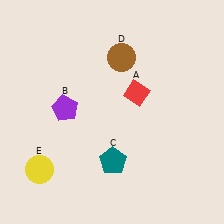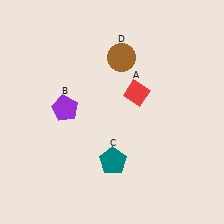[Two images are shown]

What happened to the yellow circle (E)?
The yellow circle (E) was removed in Image 2. It was in the bottom-left area of Image 1.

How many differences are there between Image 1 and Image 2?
There is 1 difference between the two images.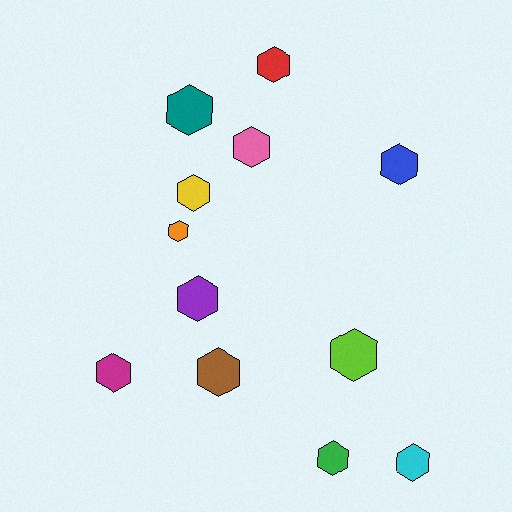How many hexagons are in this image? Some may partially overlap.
There are 12 hexagons.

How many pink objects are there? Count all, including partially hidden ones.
There is 1 pink object.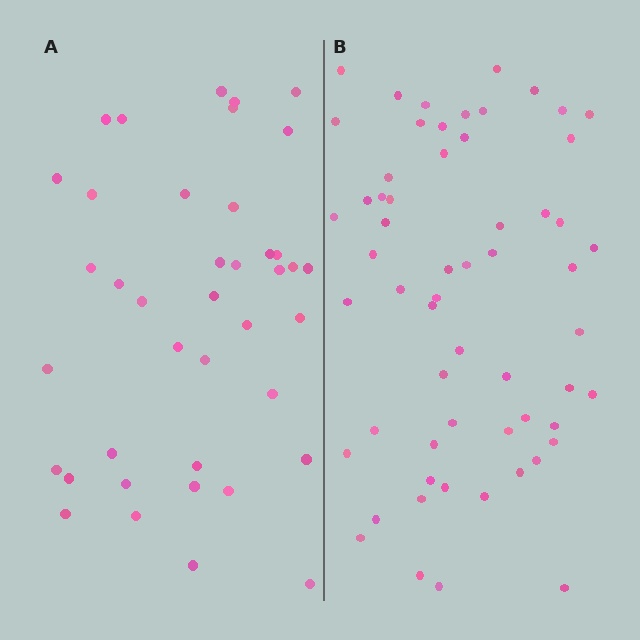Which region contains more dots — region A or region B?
Region B (the right region) has more dots.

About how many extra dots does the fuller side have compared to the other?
Region B has approximately 20 more dots than region A.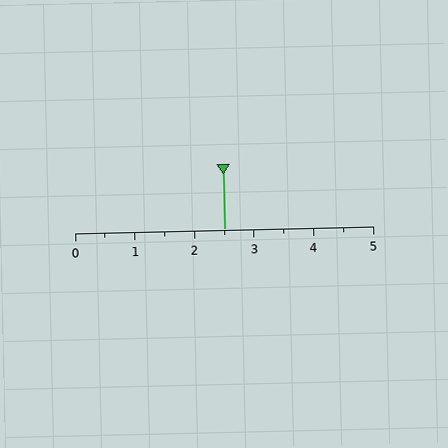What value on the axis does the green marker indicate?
The marker indicates approximately 2.5.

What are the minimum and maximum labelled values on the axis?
The axis runs from 0 to 5.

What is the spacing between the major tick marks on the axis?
The major ticks are spaced 1 apart.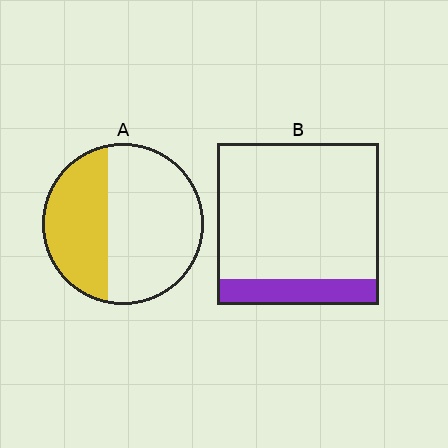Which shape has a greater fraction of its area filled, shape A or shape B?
Shape A.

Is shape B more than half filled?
No.